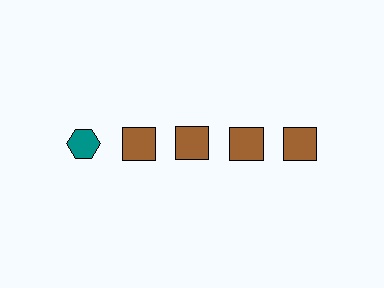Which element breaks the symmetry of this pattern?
The teal hexagon in the top row, leftmost column breaks the symmetry. All other shapes are brown squares.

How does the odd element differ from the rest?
It differs in both color (teal instead of brown) and shape (hexagon instead of square).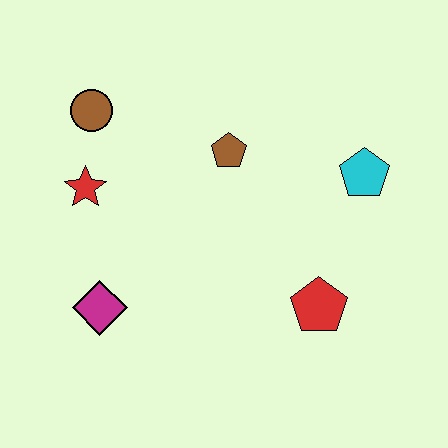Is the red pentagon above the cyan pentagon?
No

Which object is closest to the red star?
The brown circle is closest to the red star.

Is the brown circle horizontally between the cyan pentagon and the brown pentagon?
No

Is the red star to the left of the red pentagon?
Yes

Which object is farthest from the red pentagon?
The brown circle is farthest from the red pentagon.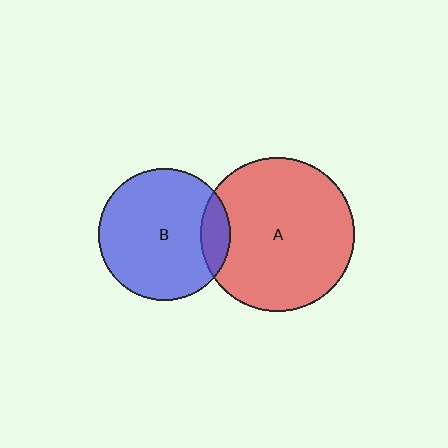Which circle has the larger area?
Circle A (red).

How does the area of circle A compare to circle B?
Approximately 1.4 times.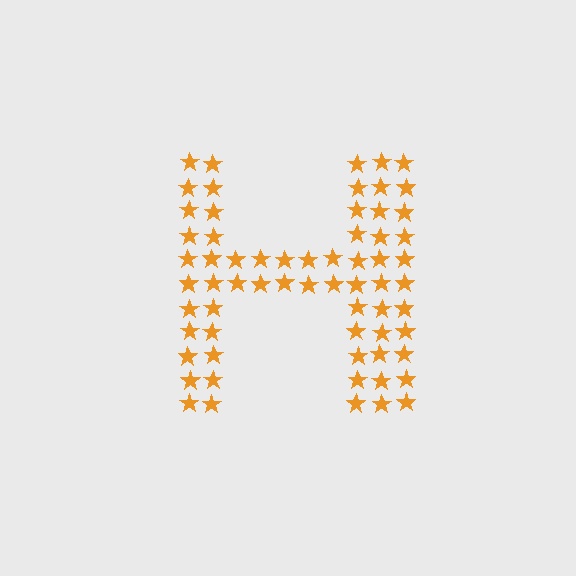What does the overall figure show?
The overall figure shows the letter H.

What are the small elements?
The small elements are stars.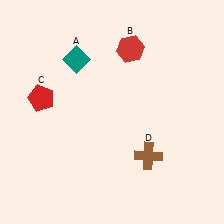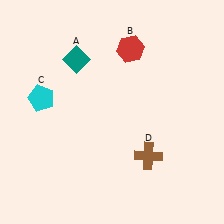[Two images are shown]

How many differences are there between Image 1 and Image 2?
There is 1 difference between the two images.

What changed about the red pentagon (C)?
In Image 1, C is red. In Image 2, it changed to cyan.